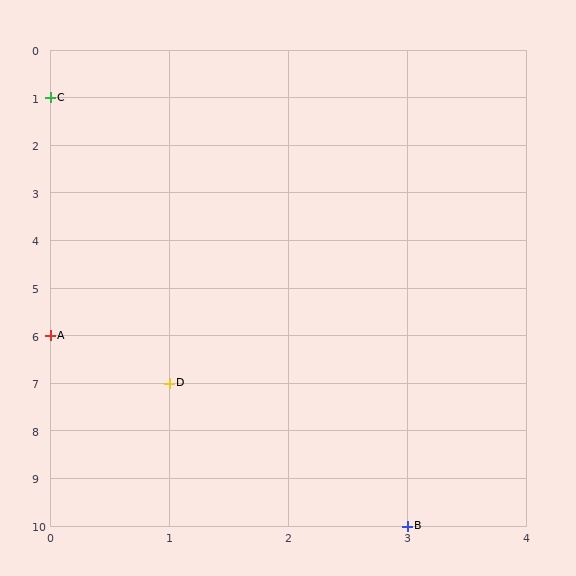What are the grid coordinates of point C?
Point C is at grid coordinates (0, 1).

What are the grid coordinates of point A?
Point A is at grid coordinates (0, 6).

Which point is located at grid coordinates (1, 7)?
Point D is at (1, 7).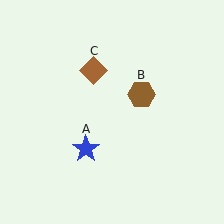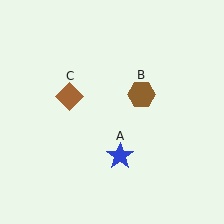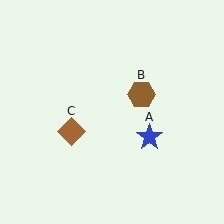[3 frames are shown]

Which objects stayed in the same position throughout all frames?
Brown hexagon (object B) remained stationary.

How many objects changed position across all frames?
2 objects changed position: blue star (object A), brown diamond (object C).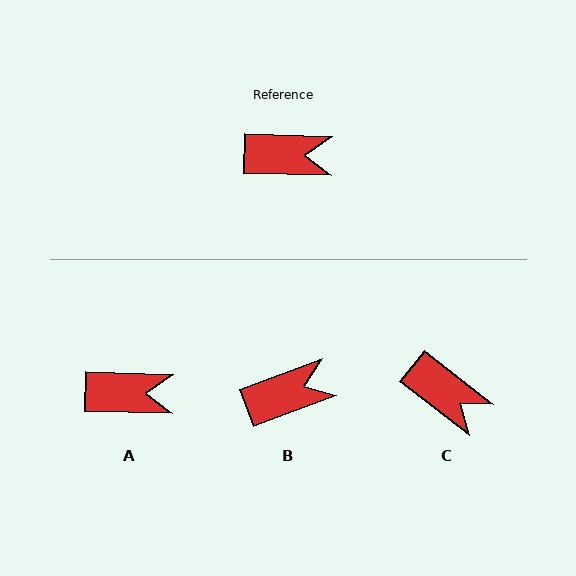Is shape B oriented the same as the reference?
No, it is off by about 22 degrees.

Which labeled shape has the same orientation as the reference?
A.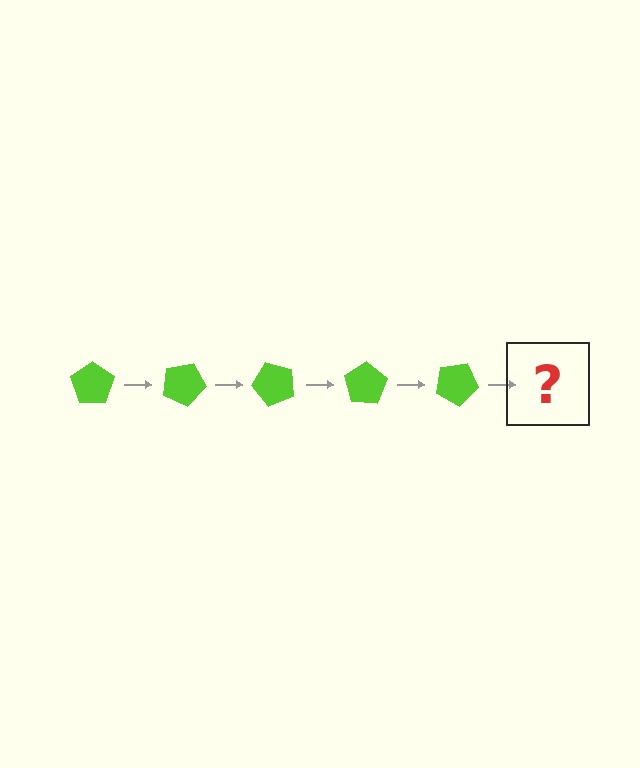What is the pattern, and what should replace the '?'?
The pattern is that the pentagon rotates 25 degrees each step. The '?' should be a lime pentagon rotated 125 degrees.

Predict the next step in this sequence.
The next step is a lime pentagon rotated 125 degrees.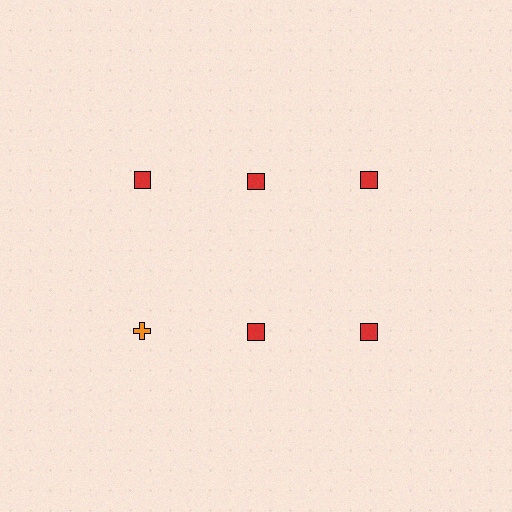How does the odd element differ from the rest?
It differs in both color (orange instead of red) and shape (cross instead of square).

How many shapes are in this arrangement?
There are 6 shapes arranged in a grid pattern.